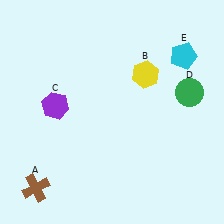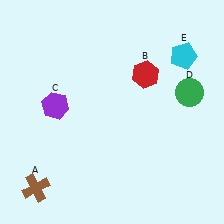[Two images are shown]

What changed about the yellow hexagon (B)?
In Image 1, B is yellow. In Image 2, it changed to red.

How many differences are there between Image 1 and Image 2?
There is 1 difference between the two images.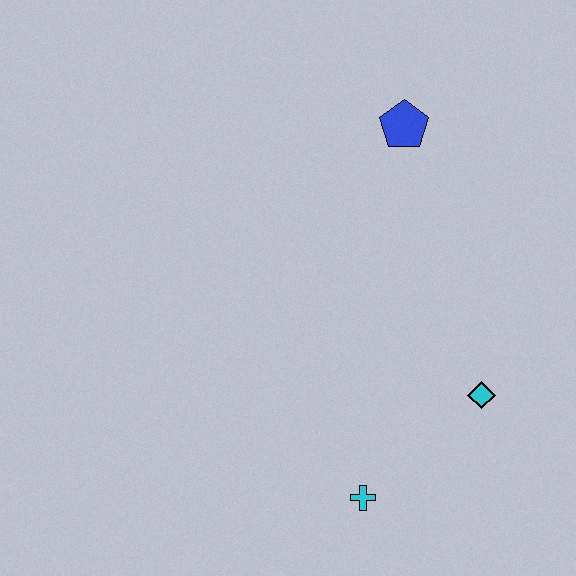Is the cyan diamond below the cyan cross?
No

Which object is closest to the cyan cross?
The cyan diamond is closest to the cyan cross.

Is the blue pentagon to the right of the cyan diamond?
No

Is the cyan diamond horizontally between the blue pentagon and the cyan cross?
No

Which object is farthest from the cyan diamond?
The blue pentagon is farthest from the cyan diamond.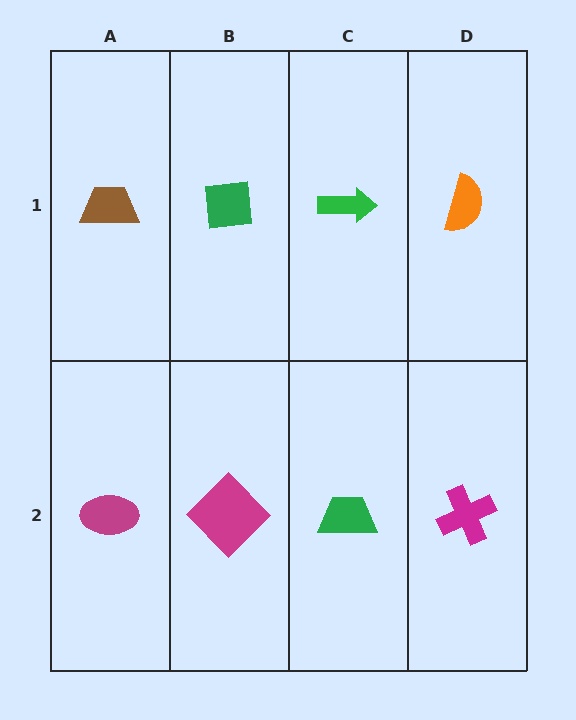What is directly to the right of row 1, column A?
A green square.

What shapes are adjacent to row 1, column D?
A magenta cross (row 2, column D), a green arrow (row 1, column C).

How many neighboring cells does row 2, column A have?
2.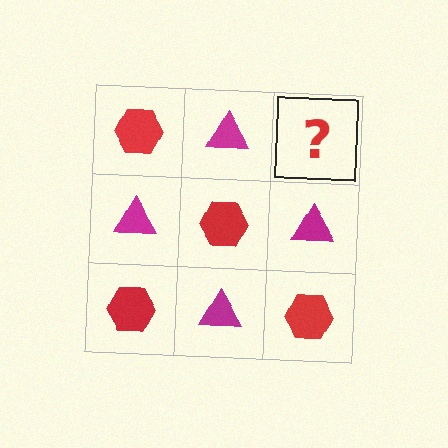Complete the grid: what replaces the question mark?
The question mark should be replaced with a red hexagon.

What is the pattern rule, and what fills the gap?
The rule is that it alternates red hexagon and magenta triangle in a checkerboard pattern. The gap should be filled with a red hexagon.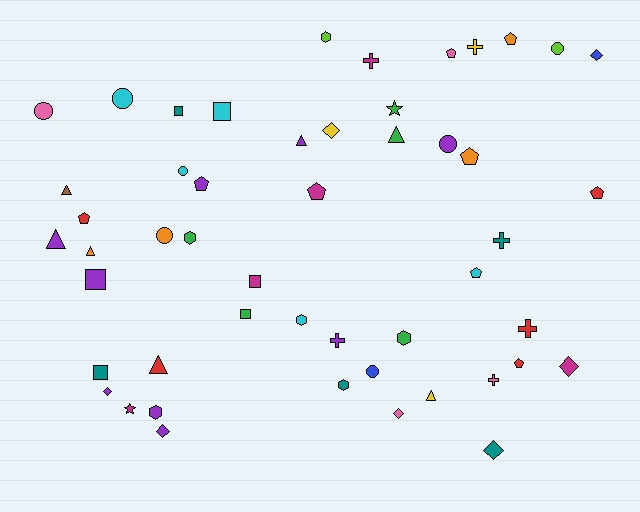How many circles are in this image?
There are 7 circles.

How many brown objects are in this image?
There is 1 brown object.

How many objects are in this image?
There are 50 objects.